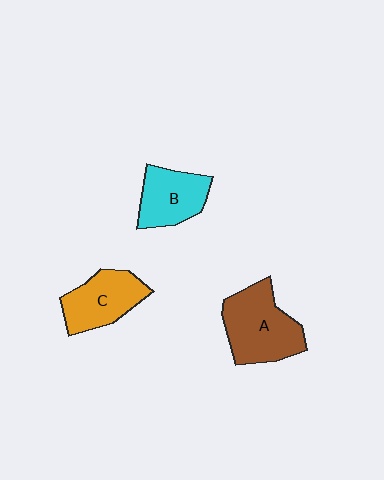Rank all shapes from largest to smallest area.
From largest to smallest: A (brown), C (orange), B (cyan).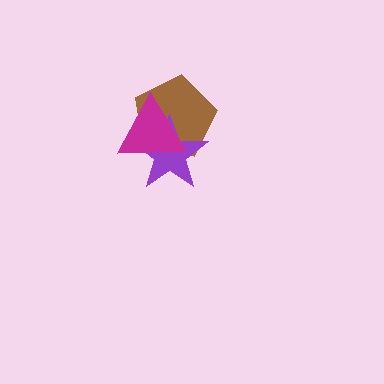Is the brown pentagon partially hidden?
Yes, it is partially covered by another shape.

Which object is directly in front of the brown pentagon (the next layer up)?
The purple star is directly in front of the brown pentagon.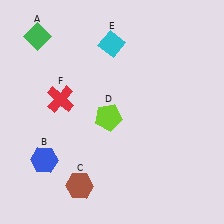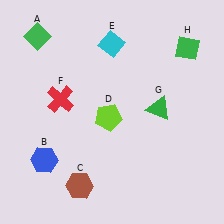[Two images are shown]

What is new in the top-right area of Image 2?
A green triangle (G) was added in the top-right area of Image 2.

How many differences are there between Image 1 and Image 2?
There are 2 differences between the two images.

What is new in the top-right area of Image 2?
A green diamond (H) was added in the top-right area of Image 2.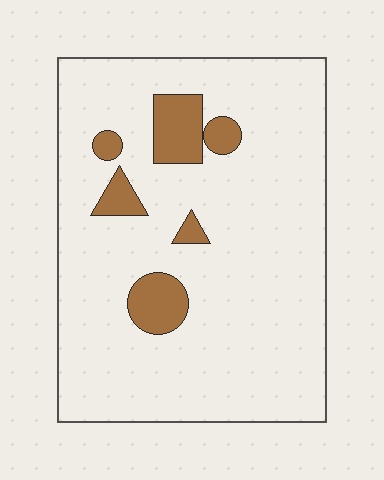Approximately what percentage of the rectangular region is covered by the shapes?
Approximately 10%.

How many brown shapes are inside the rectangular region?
6.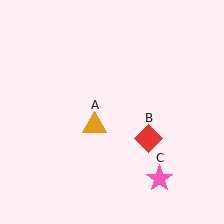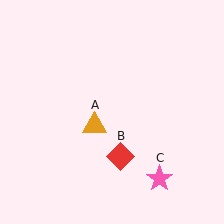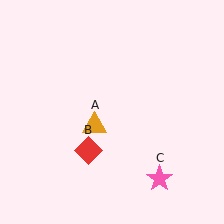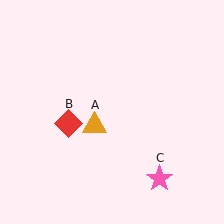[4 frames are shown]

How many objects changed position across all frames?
1 object changed position: red diamond (object B).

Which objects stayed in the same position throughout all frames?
Orange triangle (object A) and pink star (object C) remained stationary.